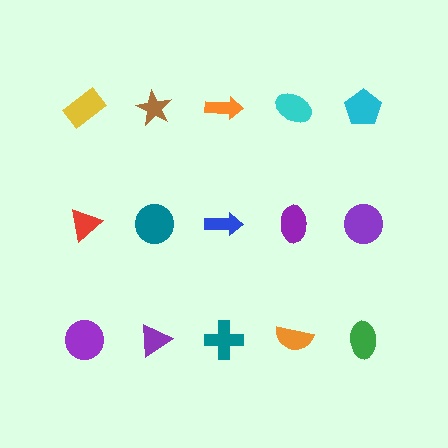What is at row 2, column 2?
A teal circle.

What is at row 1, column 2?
A brown star.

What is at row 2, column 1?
A red triangle.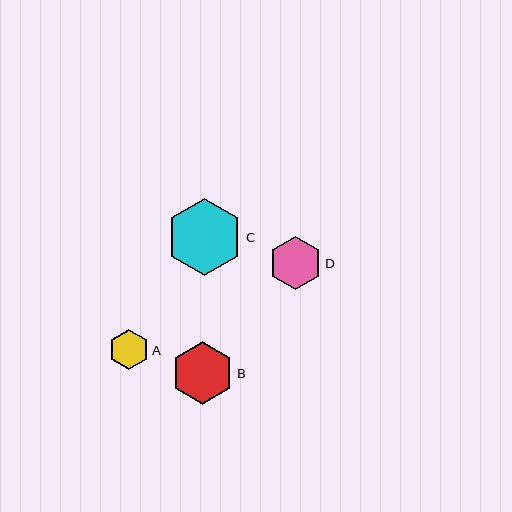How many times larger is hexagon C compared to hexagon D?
Hexagon C is approximately 1.5 times the size of hexagon D.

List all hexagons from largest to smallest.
From largest to smallest: C, B, D, A.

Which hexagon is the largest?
Hexagon C is the largest with a size of approximately 77 pixels.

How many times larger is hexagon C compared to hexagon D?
Hexagon C is approximately 1.5 times the size of hexagon D.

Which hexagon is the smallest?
Hexagon A is the smallest with a size of approximately 40 pixels.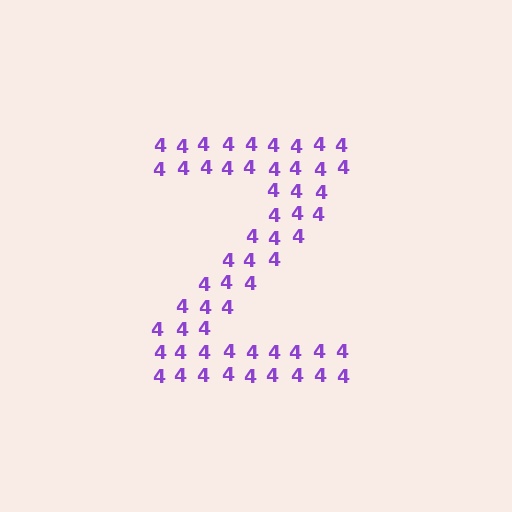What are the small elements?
The small elements are digit 4's.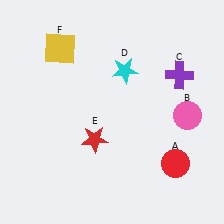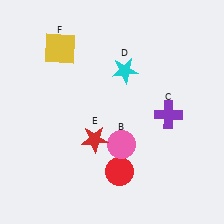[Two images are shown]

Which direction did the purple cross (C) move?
The purple cross (C) moved down.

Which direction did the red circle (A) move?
The red circle (A) moved left.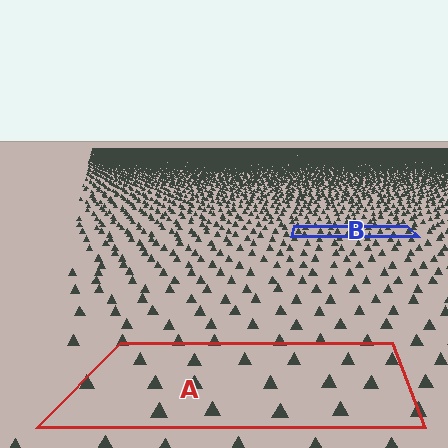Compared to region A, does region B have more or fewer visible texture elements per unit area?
Region B has more texture elements per unit area — they are packed more densely because it is farther away.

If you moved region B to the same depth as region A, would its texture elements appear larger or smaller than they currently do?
They would appear larger. At a closer depth, the same texture elements are projected at a bigger on-screen size.